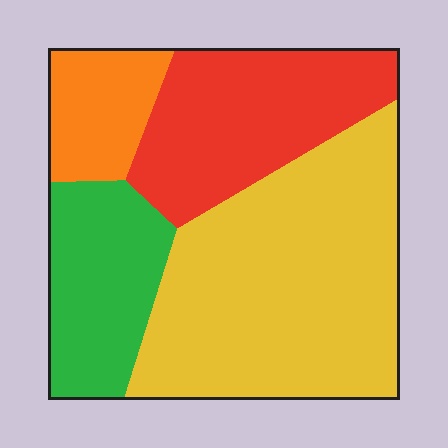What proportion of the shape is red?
Red covers roughly 25% of the shape.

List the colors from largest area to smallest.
From largest to smallest: yellow, red, green, orange.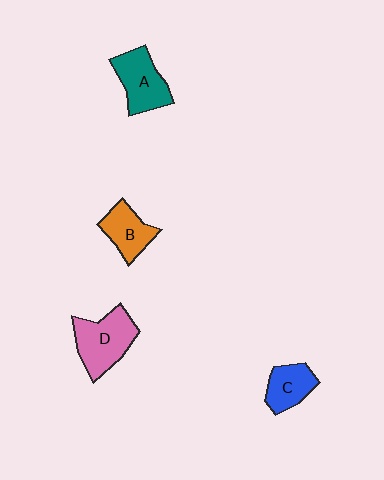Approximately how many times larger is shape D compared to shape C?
Approximately 1.6 times.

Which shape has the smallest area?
Shape C (blue).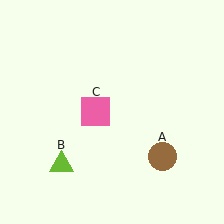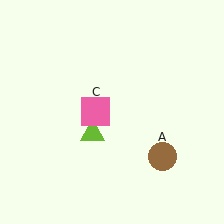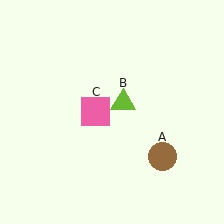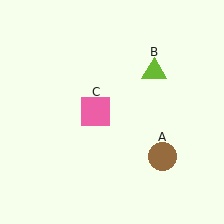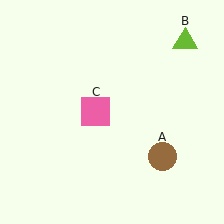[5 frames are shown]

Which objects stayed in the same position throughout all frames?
Brown circle (object A) and pink square (object C) remained stationary.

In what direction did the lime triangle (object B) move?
The lime triangle (object B) moved up and to the right.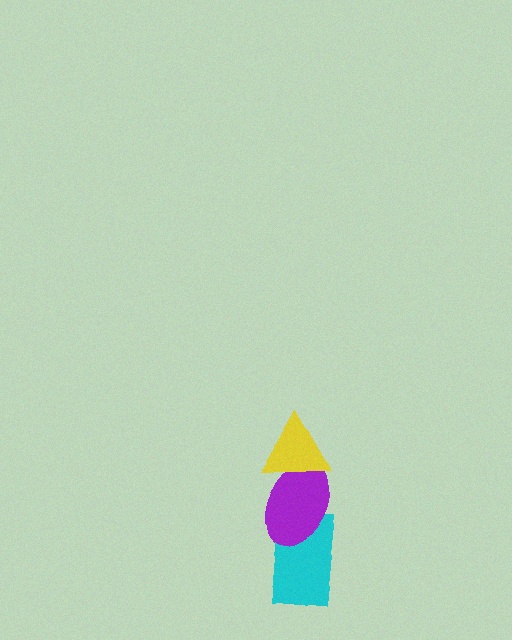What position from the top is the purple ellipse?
The purple ellipse is 2nd from the top.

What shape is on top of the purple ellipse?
The yellow triangle is on top of the purple ellipse.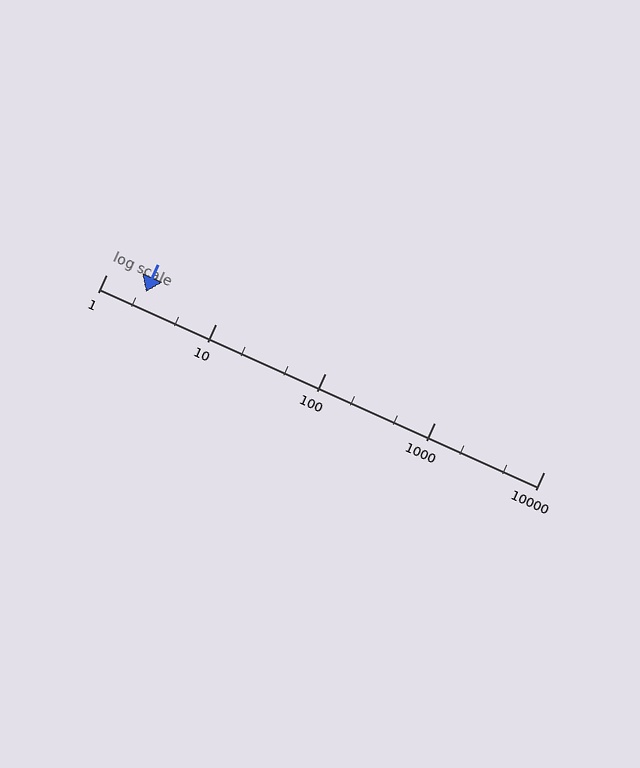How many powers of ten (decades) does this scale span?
The scale spans 4 decades, from 1 to 10000.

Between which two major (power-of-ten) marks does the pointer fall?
The pointer is between 1 and 10.